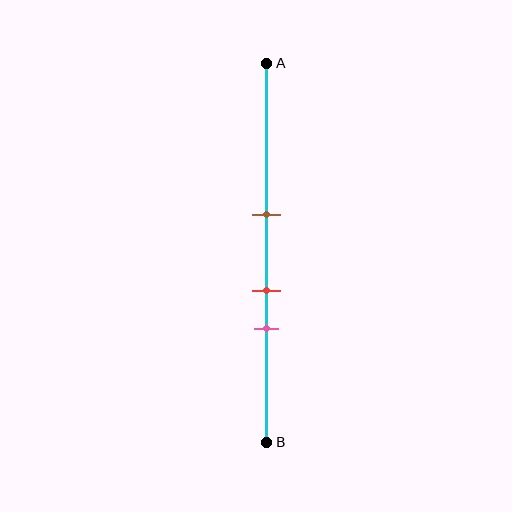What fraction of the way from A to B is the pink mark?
The pink mark is approximately 70% (0.7) of the way from A to B.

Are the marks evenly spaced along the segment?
Yes, the marks are approximately evenly spaced.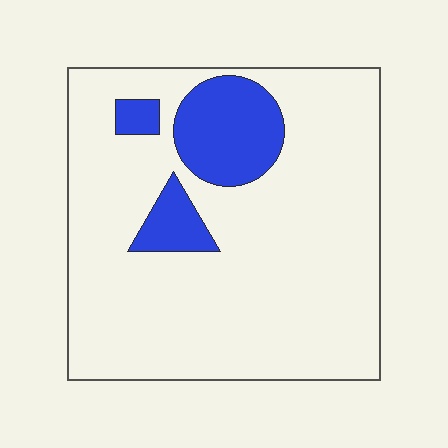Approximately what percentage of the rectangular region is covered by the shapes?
Approximately 15%.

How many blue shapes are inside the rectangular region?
3.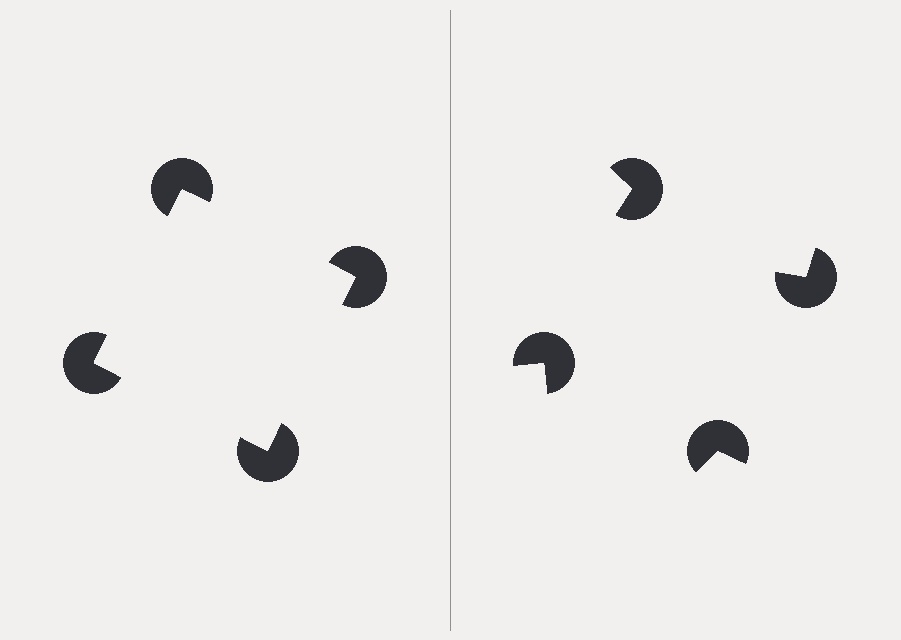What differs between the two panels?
The pac-man discs are positioned identically on both sides; only the wedge orientations differ. On the left they align to a square; on the right they are misaligned.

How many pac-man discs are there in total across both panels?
8 — 4 on each side.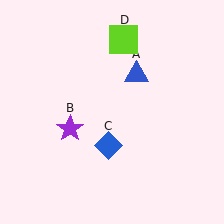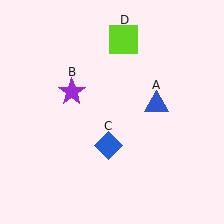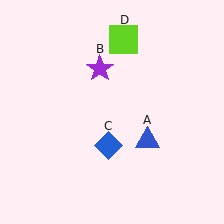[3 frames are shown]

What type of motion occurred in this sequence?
The blue triangle (object A), purple star (object B) rotated clockwise around the center of the scene.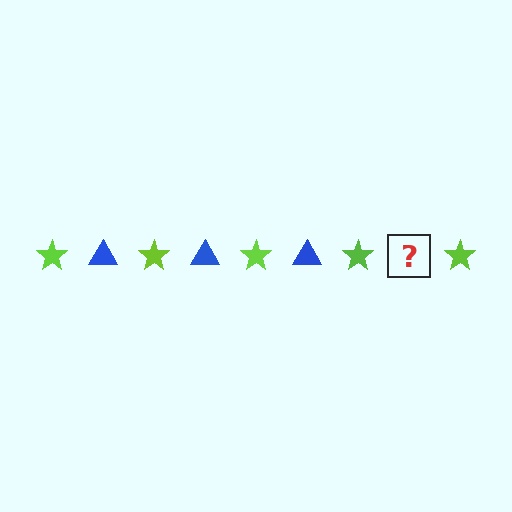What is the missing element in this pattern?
The missing element is a blue triangle.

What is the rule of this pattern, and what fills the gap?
The rule is that the pattern alternates between lime star and blue triangle. The gap should be filled with a blue triangle.